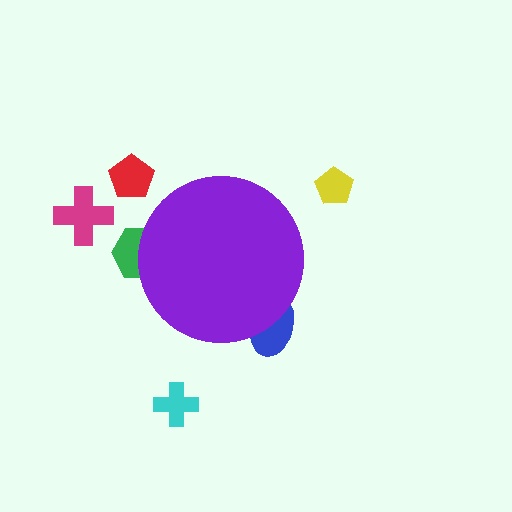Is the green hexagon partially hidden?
Yes, the green hexagon is partially hidden behind the purple circle.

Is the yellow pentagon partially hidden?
No, the yellow pentagon is fully visible.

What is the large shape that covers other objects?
A purple circle.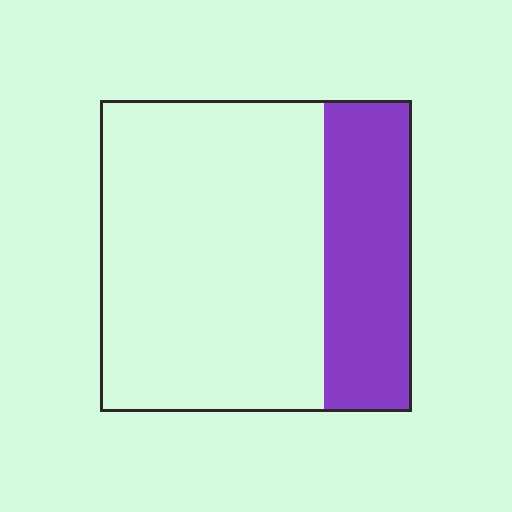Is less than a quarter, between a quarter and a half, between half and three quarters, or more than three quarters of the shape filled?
Between a quarter and a half.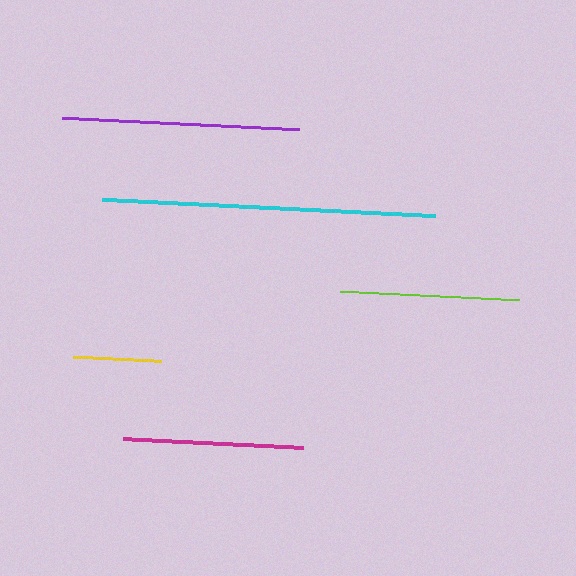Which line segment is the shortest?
The yellow line is the shortest at approximately 88 pixels.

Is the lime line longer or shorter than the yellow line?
The lime line is longer than the yellow line.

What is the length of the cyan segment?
The cyan segment is approximately 333 pixels long.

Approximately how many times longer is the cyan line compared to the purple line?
The cyan line is approximately 1.4 times the length of the purple line.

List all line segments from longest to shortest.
From longest to shortest: cyan, purple, magenta, lime, yellow.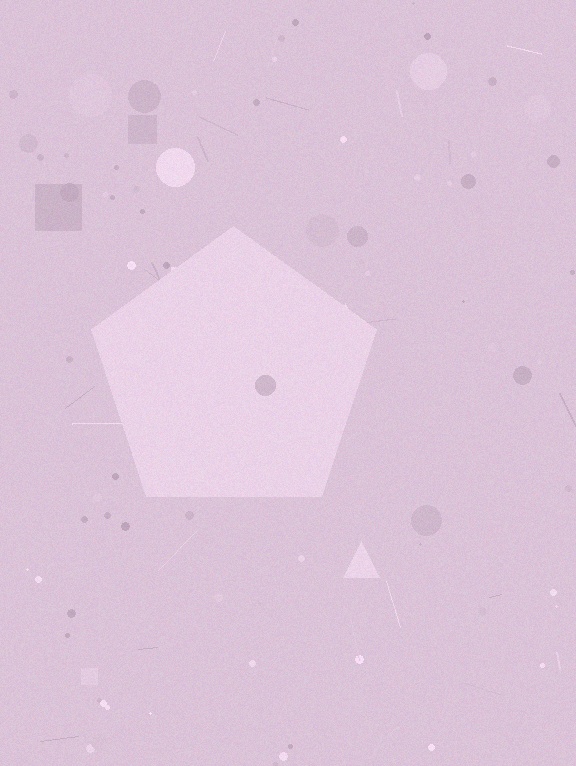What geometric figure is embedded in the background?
A pentagon is embedded in the background.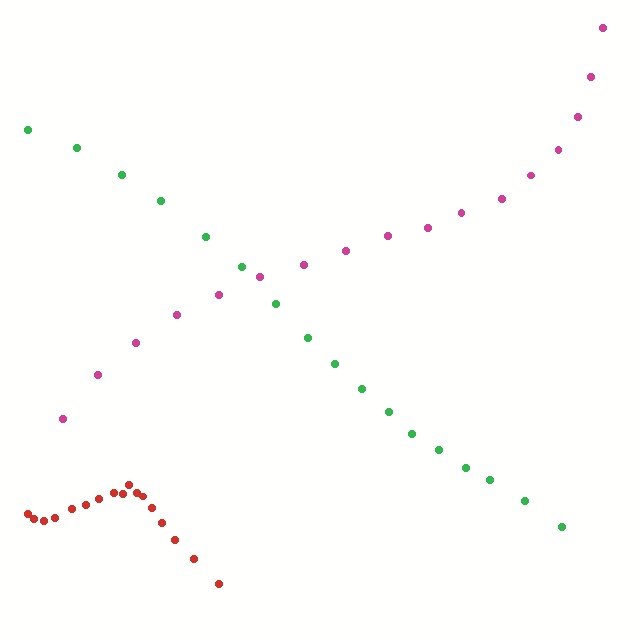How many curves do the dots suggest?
There are 3 distinct paths.